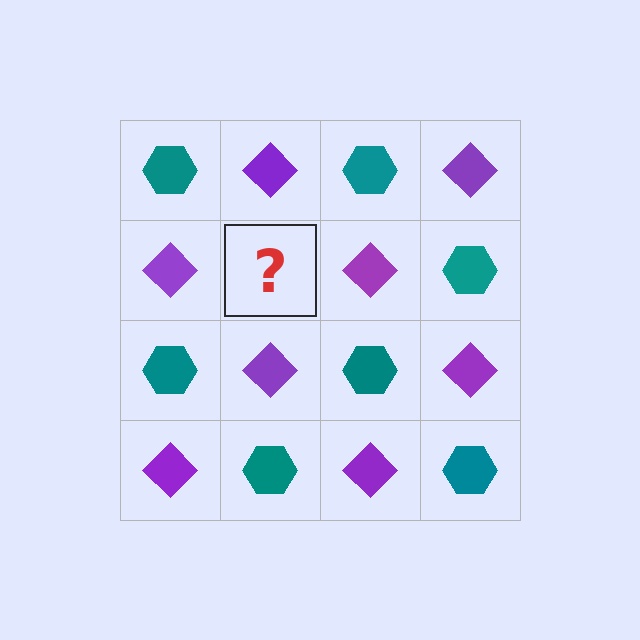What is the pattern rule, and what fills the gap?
The rule is that it alternates teal hexagon and purple diamond in a checkerboard pattern. The gap should be filled with a teal hexagon.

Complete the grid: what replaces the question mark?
The question mark should be replaced with a teal hexagon.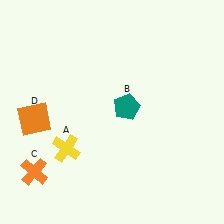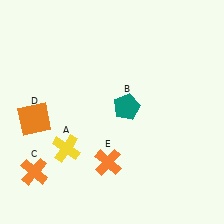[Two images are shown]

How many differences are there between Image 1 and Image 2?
There is 1 difference between the two images.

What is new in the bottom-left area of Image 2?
An orange cross (E) was added in the bottom-left area of Image 2.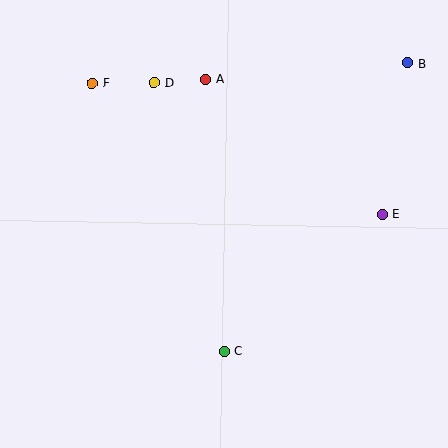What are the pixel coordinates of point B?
Point B is at (408, 63).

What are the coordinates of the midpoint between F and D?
The midpoint between F and D is at (123, 83).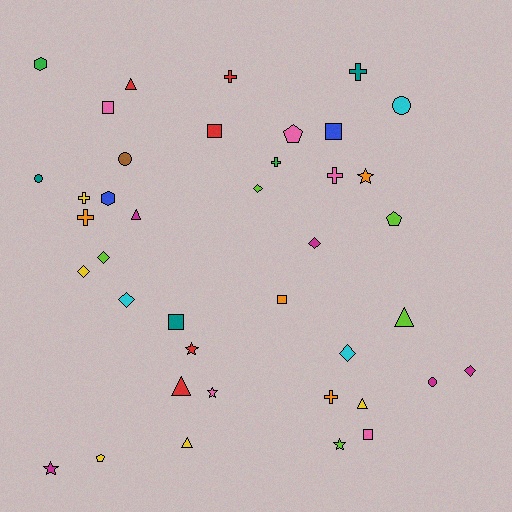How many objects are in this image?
There are 40 objects.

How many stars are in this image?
There are 5 stars.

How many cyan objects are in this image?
There are 3 cyan objects.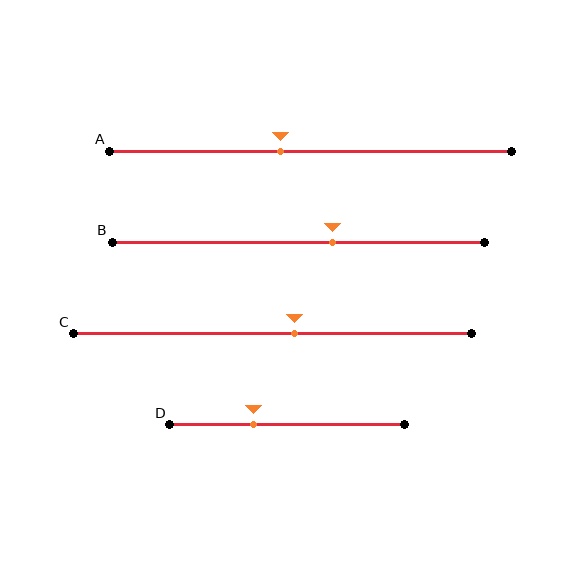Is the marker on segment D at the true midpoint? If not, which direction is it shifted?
No, the marker on segment D is shifted to the left by about 14% of the segment length.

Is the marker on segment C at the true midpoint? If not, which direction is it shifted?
No, the marker on segment C is shifted to the right by about 6% of the segment length.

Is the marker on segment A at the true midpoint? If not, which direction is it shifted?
No, the marker on segment A is shifted to the left by about 7% of the segment length.